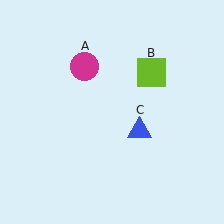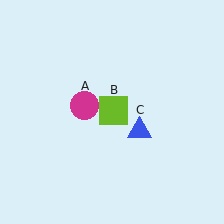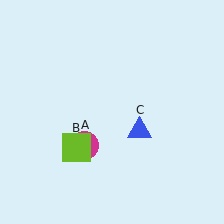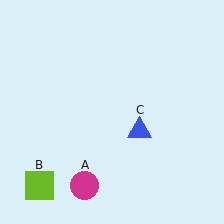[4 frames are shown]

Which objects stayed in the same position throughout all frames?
Blue triangle (object C) remained stationary.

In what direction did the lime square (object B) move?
The lime square (object B) moved down and to the left.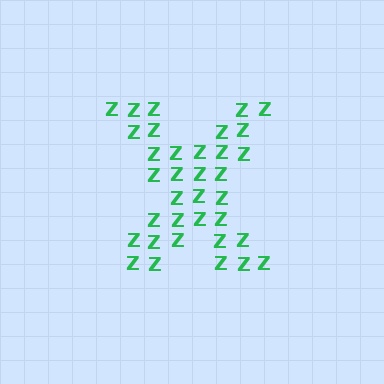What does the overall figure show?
The overall figure shows the letter X.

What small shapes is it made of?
It is made of small letter Z's.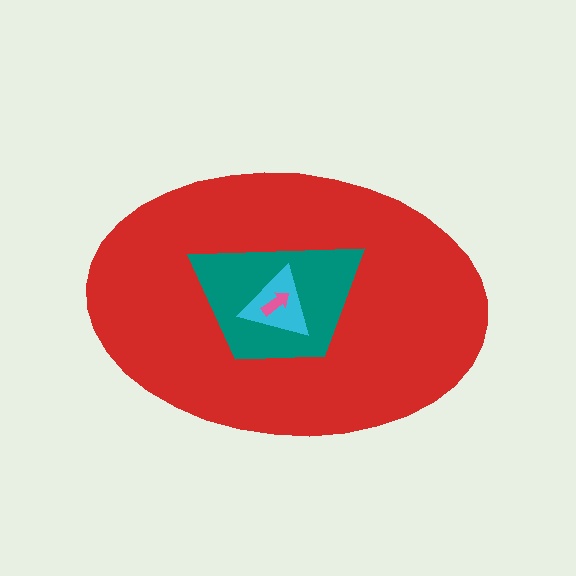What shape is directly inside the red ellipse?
The teal trapezoid.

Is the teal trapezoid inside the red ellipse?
Yes.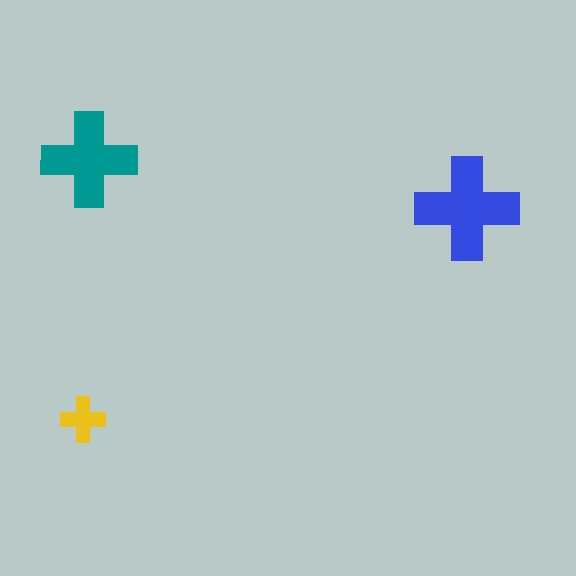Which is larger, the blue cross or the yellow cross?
The blue one.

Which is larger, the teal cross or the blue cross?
The blue one.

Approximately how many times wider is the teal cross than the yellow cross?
About 2 times wider.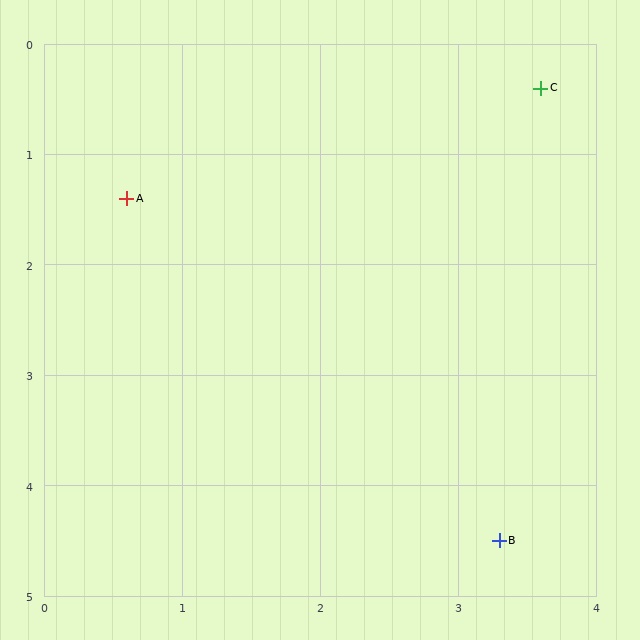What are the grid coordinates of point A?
Point A is at approximately (0.6, 1.4).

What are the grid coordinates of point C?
Point C is at approximately (3.6, 0.4).